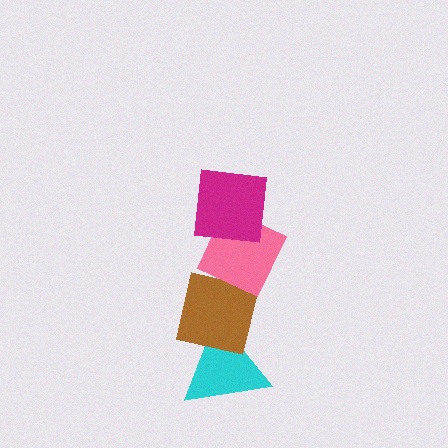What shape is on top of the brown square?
The pink diamond is on top of the brown square.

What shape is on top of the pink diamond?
The magenta square is on top of the pink diamond.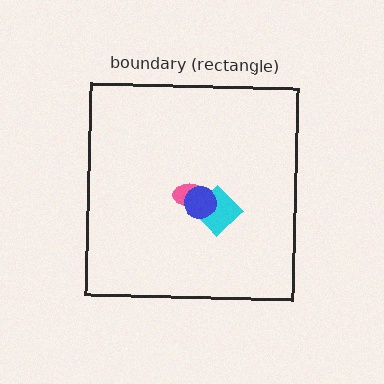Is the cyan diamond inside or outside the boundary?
Inside.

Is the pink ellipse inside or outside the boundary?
Inside.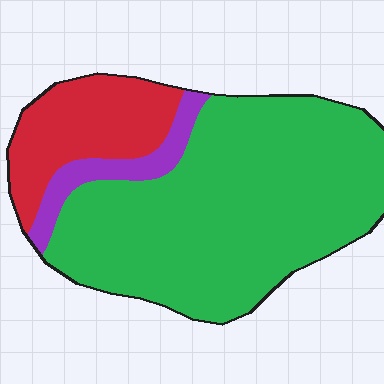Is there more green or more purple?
Green.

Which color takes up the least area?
Purple, at roughly 10%.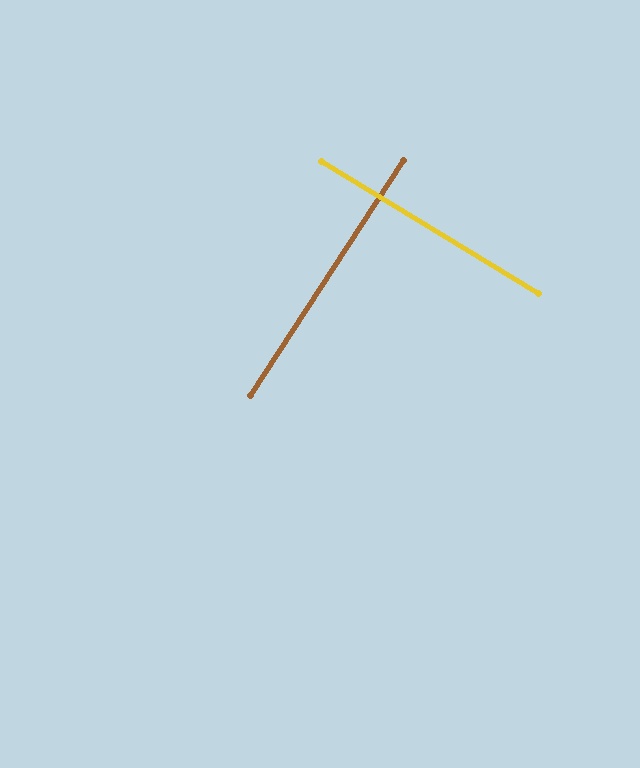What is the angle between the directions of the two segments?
Approximately 88 degrees.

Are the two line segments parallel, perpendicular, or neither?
Perpendicular — they meet at approximately 88°.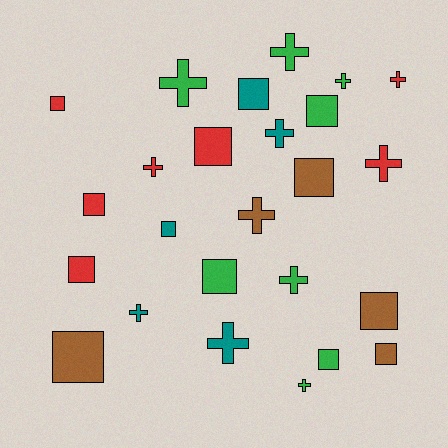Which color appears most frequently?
Green, with 8 objects.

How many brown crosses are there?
There is 1 brown cross.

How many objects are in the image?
There are 25 objects.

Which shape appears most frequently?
Square, with 13 objects.